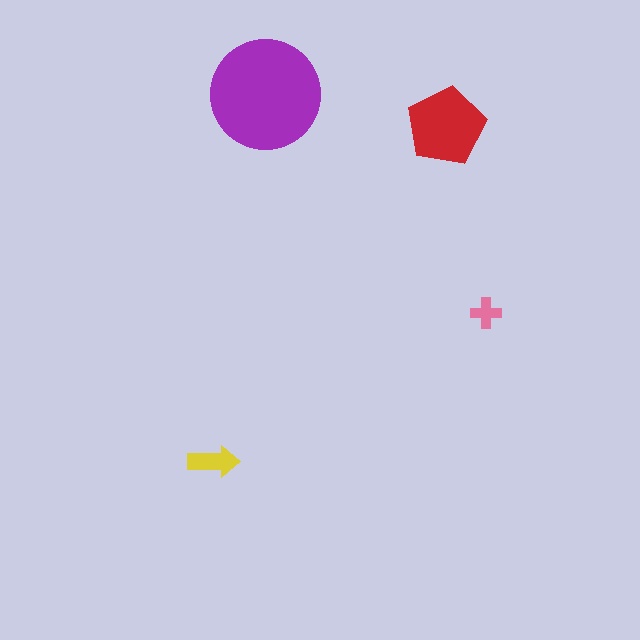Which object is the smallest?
The pink cross.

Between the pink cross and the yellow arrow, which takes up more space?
The yellow arrow.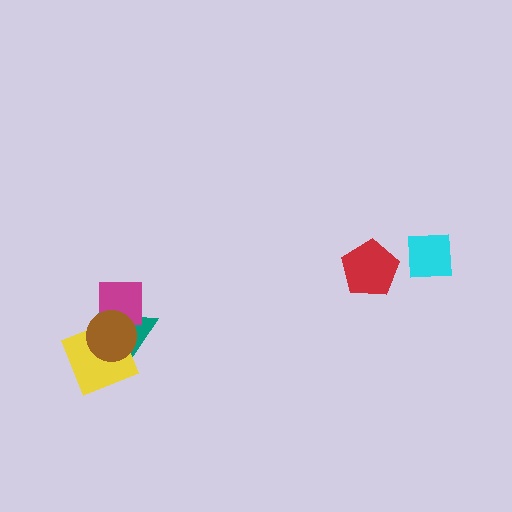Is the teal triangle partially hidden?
Yes, it is partially covered by another shape.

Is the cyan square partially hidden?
No, no other shape covers it.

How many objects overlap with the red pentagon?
0 objects overlap with the red pentagon.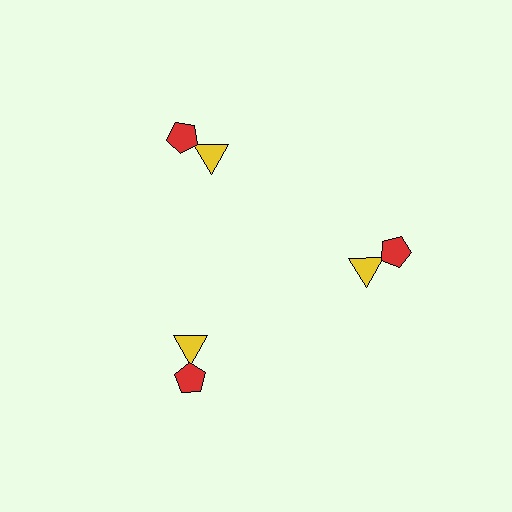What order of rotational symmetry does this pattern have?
This pattern has 3-fold rotational symmetry.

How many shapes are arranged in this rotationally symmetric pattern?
There are 6 shapes, arranged in 3 groups of 2.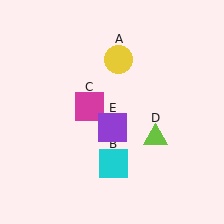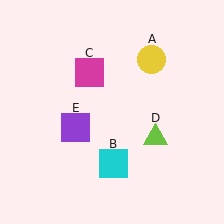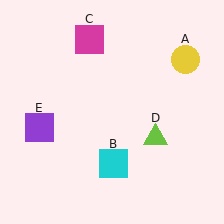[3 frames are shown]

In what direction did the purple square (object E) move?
The purple square (object E) moved left.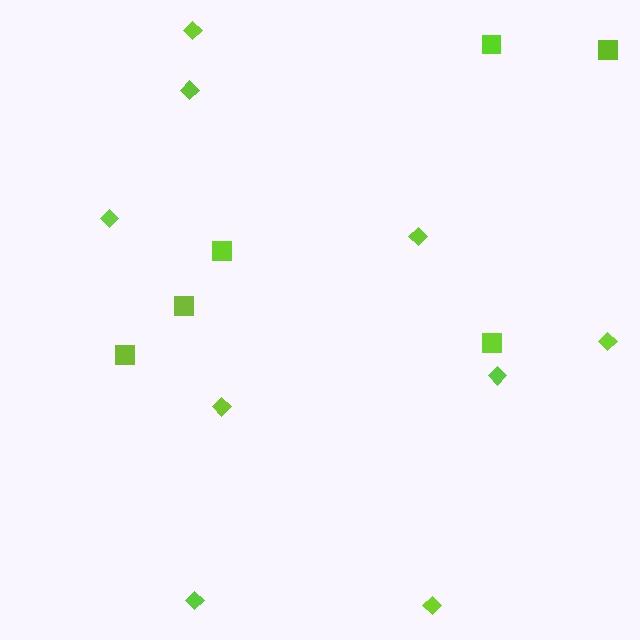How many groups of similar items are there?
There are 2 groups: one group of squares (6) and one group of diamonds (9).